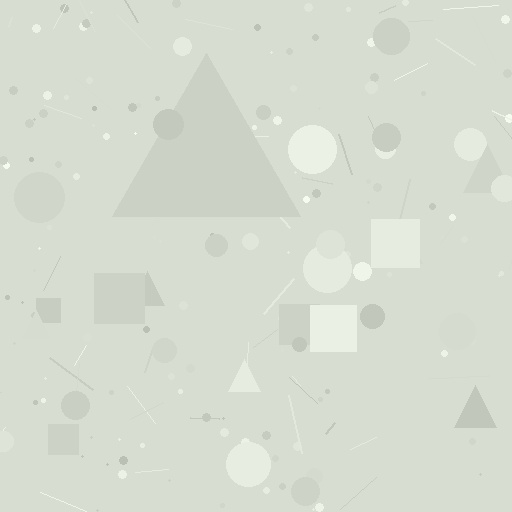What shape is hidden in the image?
A triangle is hidden in the image.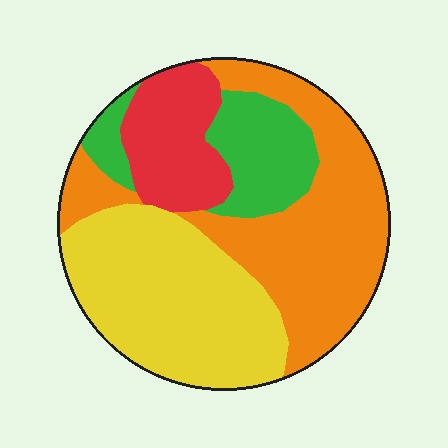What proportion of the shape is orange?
Orange takes up between a quarter and a half of the shape.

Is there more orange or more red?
Orange.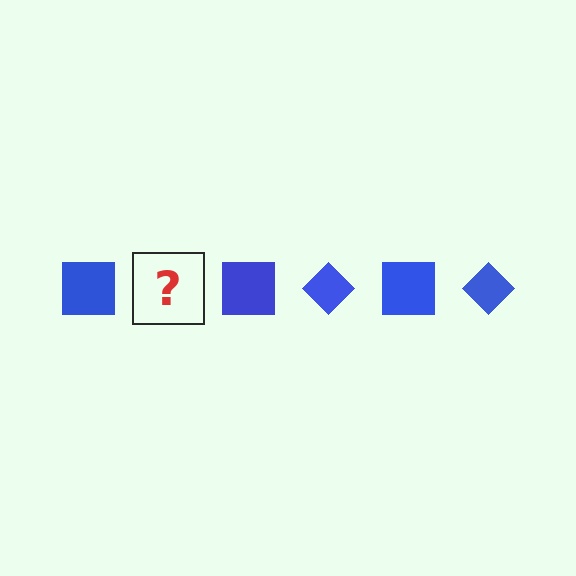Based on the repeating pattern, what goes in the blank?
The blank should be a blue diamond.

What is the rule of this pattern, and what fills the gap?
The rule is that the pattern cycles through square, diamond shapes in blue. The gap should be filled with a blue diamond.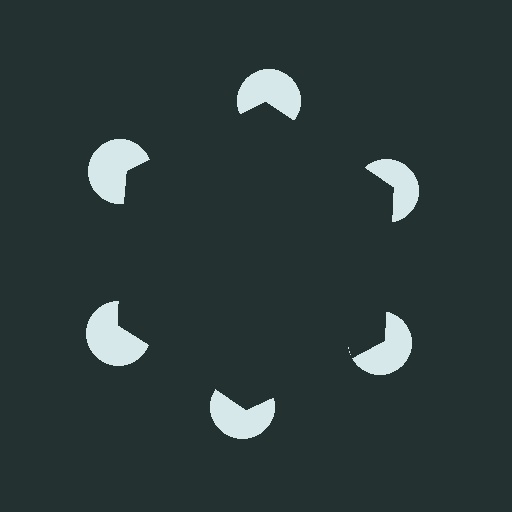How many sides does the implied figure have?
6 sides.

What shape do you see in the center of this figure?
An illusory hexagon — its edges are inferred from the aligned wedge cuts in the pac-man discs, not physically drawn.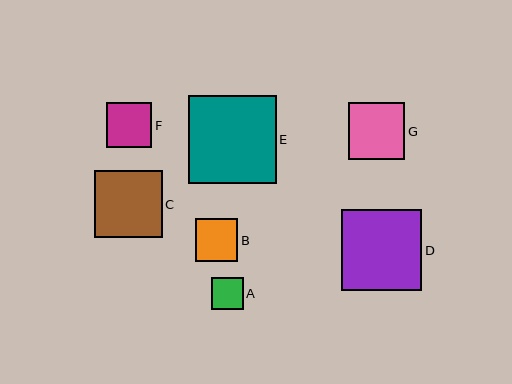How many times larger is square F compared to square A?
Square F is approximately 1.4 times the size of square A.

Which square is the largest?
Square E is the largest with a size of approximately 87 pixels.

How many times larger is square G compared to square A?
Square G is approximately 1.8 times the size of square A.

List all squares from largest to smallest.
From largest to smallest: E, D, C, G, F, B, A.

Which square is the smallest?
Square A is the smallest with a size of approximately 32 pixels.